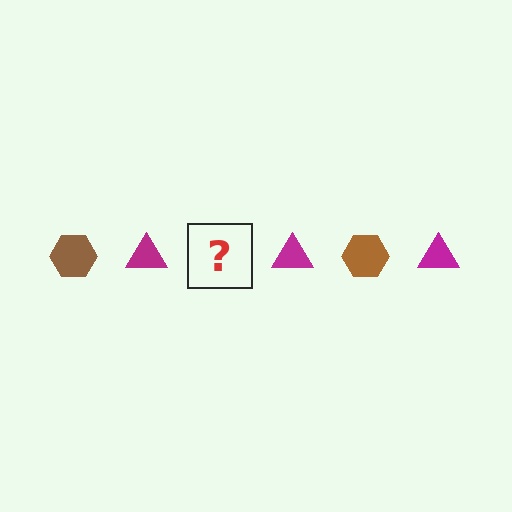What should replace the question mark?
The question mark should be replaced with a brown hexagon.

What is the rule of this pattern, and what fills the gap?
The rule is that the pattern alternates between brown hexagon and magenta triangle. The gap should be filled with a brown hexagon.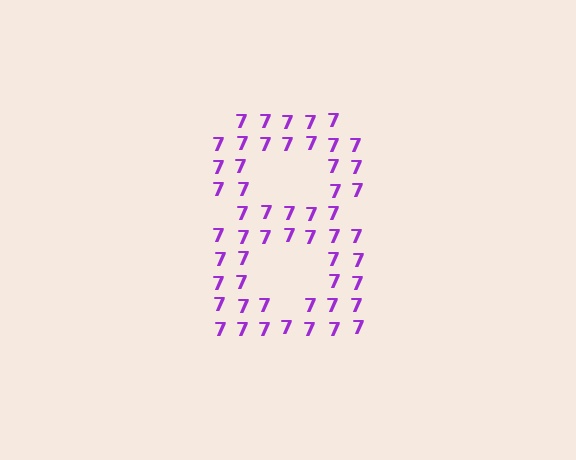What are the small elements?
The small elements are digit 7's.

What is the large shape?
The large shape is the digit 8.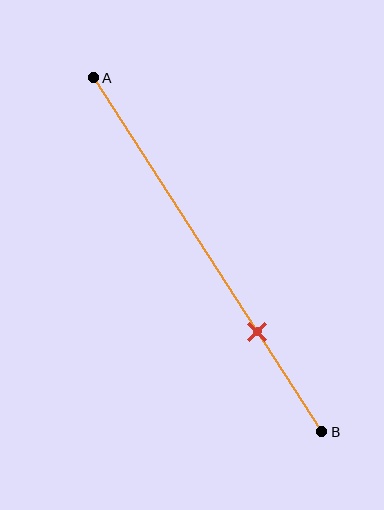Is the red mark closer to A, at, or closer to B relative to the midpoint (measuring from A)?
The red mark is closer to point B than the midpoint of segment AB.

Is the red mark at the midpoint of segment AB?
No, the mark is at about 70% from A, not at the 50% midpoint.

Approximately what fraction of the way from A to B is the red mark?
The red mark is approximately 70% of the way from A to B.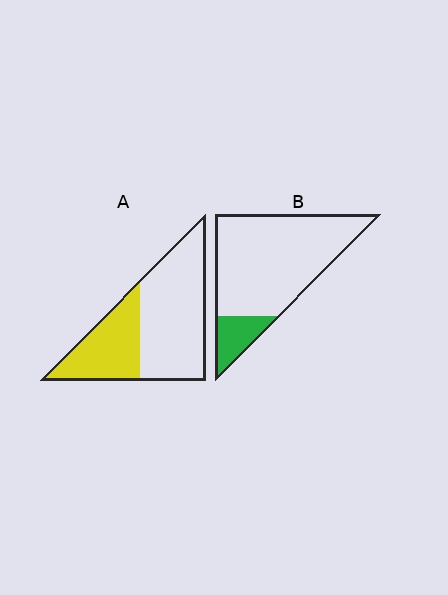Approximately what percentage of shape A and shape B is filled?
A is approximately 35% and B is approximately 15%.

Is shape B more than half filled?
No.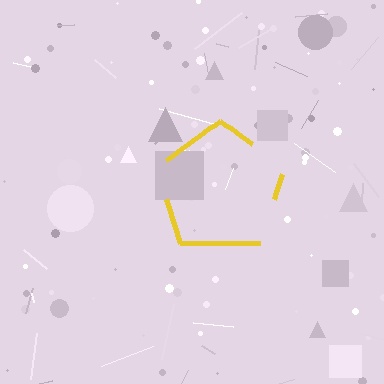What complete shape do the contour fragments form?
The contour fragments form a pentagon.